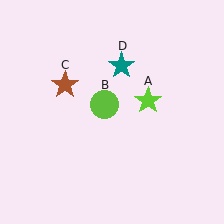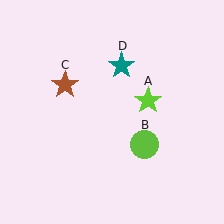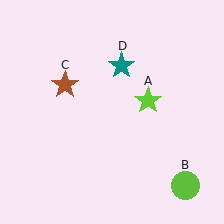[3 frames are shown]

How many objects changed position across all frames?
1 object changed position: lime circle (object B).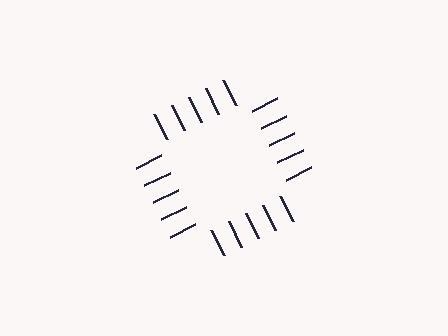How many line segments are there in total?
20 — 5 along each of the 4 edges.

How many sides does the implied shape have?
4 sides — the line-ends trace a square.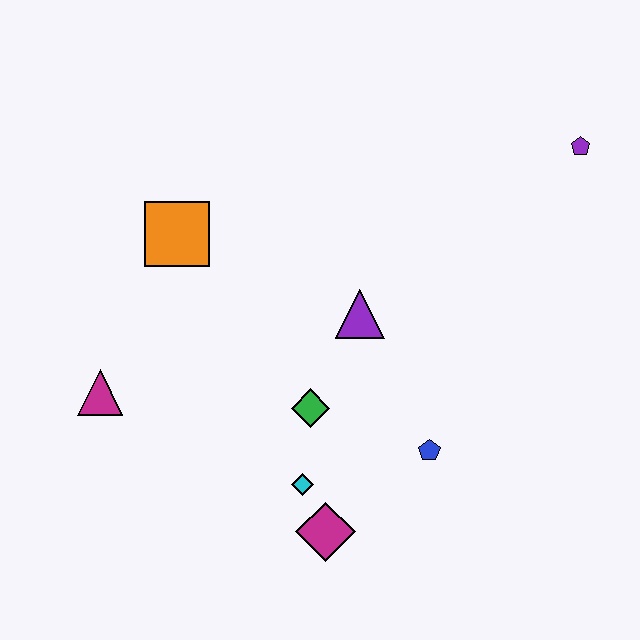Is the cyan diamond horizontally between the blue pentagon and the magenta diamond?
No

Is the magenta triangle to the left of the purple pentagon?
Yes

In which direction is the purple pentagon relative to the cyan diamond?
The purple pentagon is above the cyan diamond.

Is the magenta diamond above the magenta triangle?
No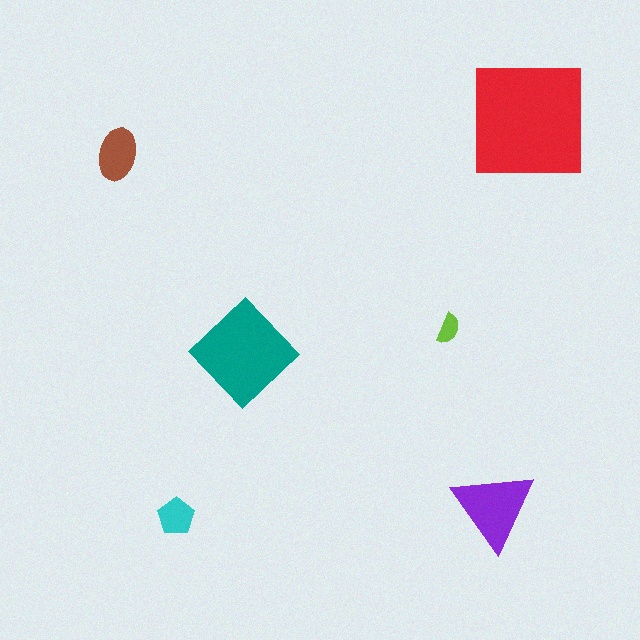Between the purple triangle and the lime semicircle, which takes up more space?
The purple triangle.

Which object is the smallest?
The lime semicircle.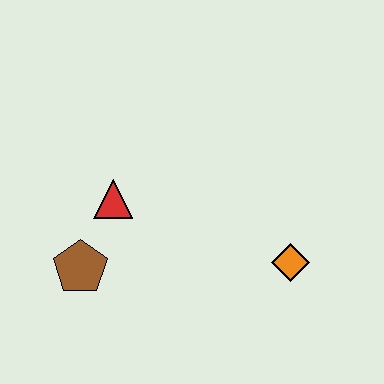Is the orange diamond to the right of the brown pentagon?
Yes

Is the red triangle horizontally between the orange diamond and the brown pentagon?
Yes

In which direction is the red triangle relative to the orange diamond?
The red triangle is to the left of the orange diamond.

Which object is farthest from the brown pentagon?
The orange diamond is farthest from the brown pentagon.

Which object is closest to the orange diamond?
The red triangle is closest to the orange diamond.